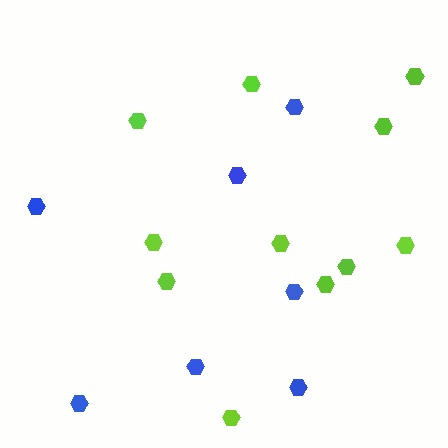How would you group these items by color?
There are 2 groups: one group of lime hexagons (11) and one group of blue hexagons (7).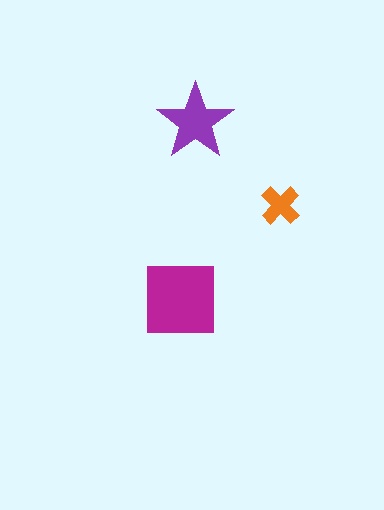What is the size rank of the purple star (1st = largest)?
2nd.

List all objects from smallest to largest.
The orange cross, the purple star, the magenta square.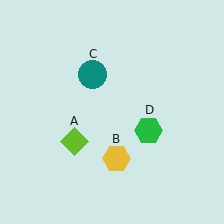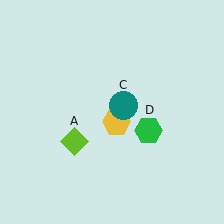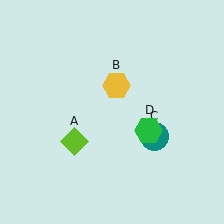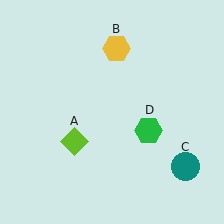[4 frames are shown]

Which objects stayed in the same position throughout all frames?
Lime diamond (object A) and green hexagon (object D) remained stationary.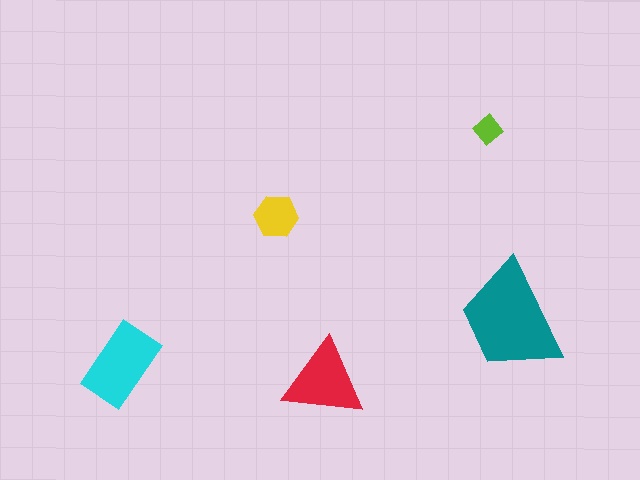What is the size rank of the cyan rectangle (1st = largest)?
2nd.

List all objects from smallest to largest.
The lime diamond, the yellow hexagon, the red triangle, the cyan rectangle, the teal trapezoid.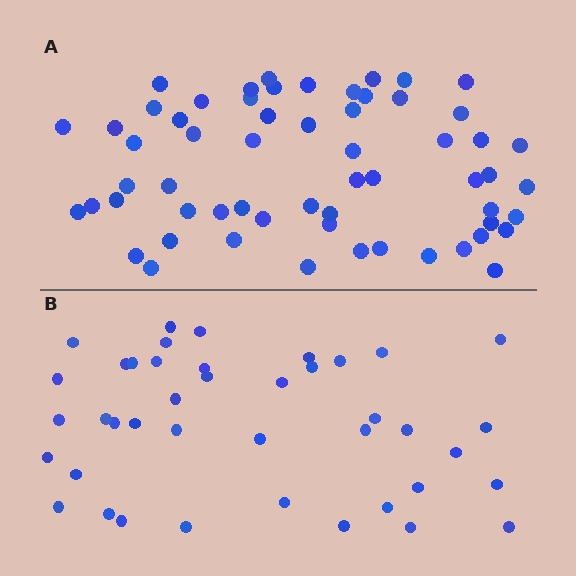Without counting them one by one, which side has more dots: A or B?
Region A (the top region) has more dots.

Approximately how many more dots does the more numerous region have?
Region A has approximately 20 more dots than region B.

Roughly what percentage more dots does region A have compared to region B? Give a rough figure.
About 45% more.